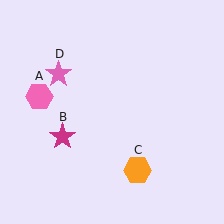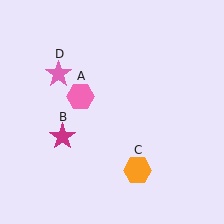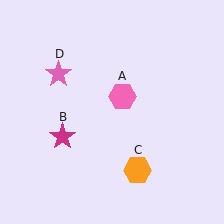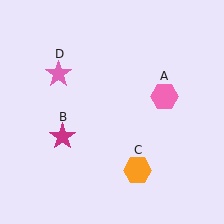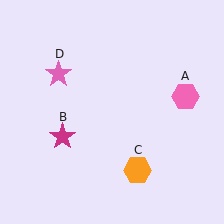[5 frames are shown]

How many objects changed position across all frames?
1 object changed position: pink hexagon (object A).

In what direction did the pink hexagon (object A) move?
The pink hexagon (object A) moved right.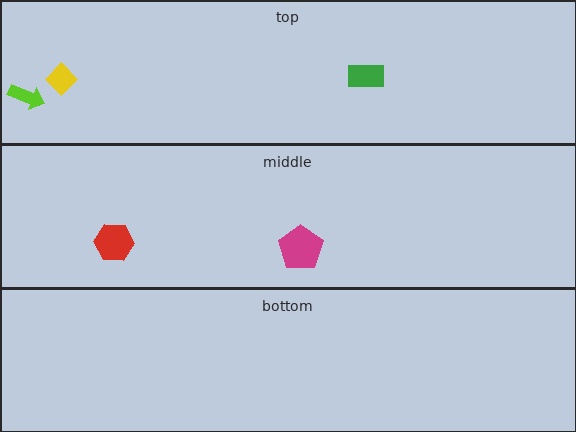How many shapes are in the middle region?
2.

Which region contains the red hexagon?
The middle region.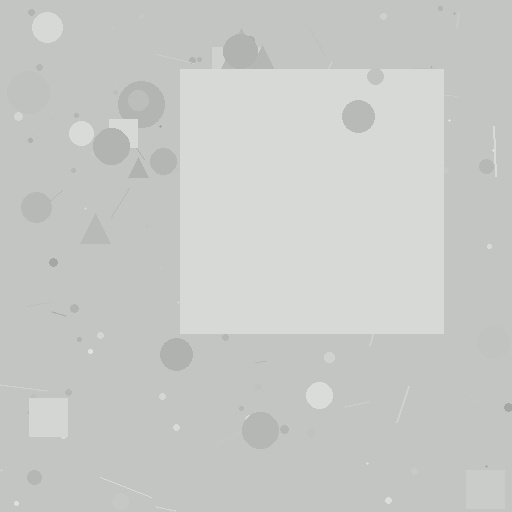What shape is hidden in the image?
A square is hidden in the image.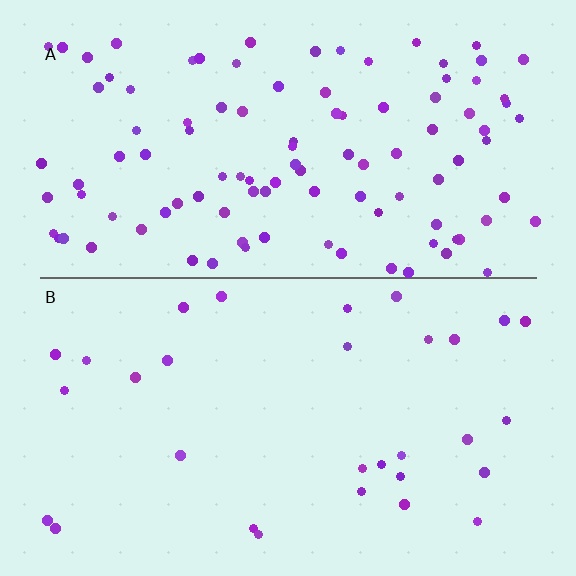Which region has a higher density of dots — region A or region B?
A (the top).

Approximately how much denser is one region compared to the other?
Approximately 3.4× — region A over region B.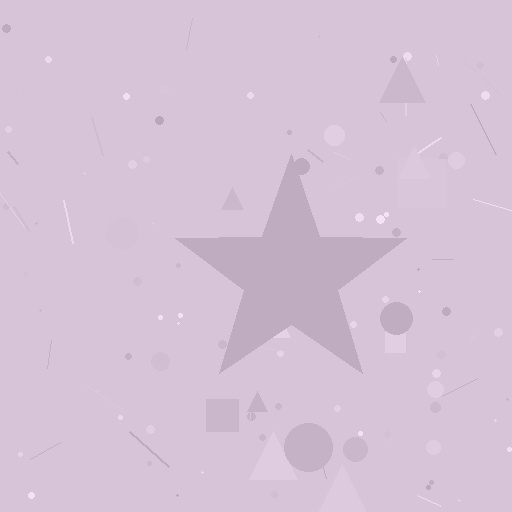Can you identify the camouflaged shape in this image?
The camouflaged shape is a star.